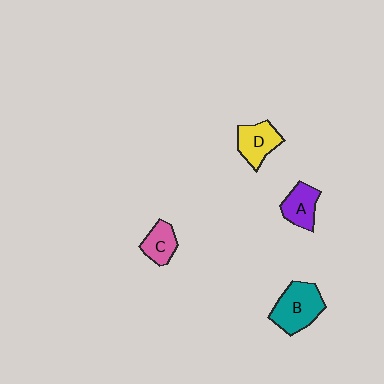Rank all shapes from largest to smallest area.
From largest to smallest: B (teal), D (yellow), A (purple), C (pink).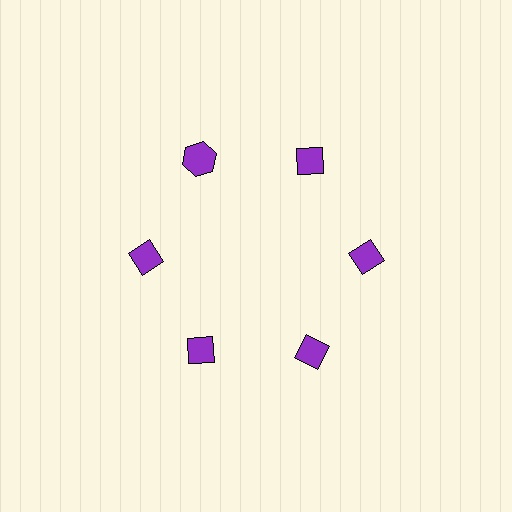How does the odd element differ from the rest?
It has a different shape: hexagon instead of diamond.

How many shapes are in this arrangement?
There are 6 shapes arranged in a ring pattern.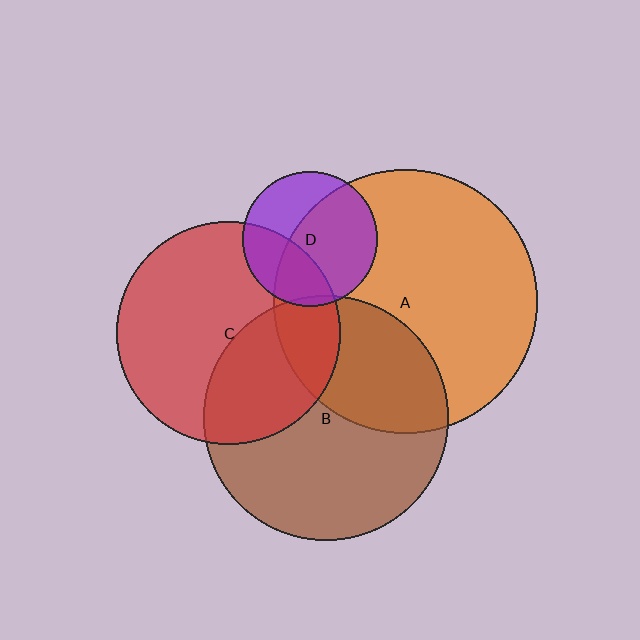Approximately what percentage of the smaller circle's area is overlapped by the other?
Approximately 5%.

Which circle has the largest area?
Circle A (orange).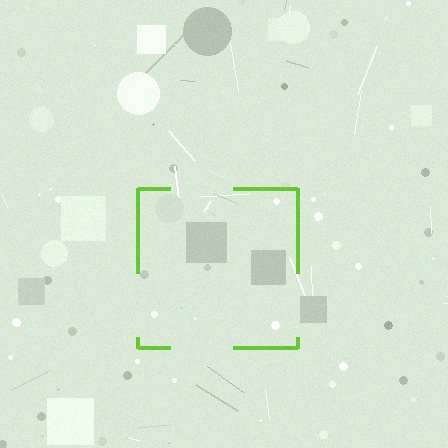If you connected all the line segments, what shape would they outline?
They would outline a square.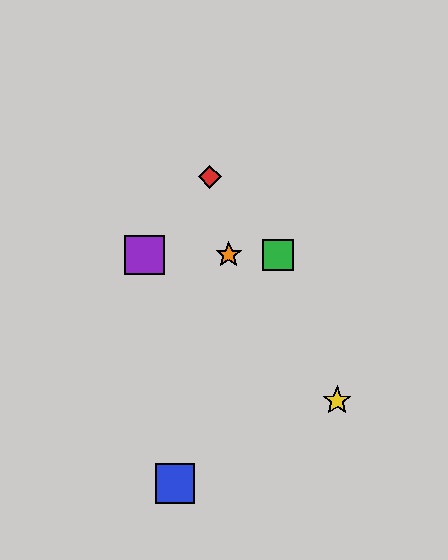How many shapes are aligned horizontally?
3 shapes (the green square, the purple square, the orange star) are aligned horizontally.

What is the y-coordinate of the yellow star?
The yellow star is at y≈401.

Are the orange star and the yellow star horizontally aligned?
No, the orange star is at y≈255 and the yellow star is at y≈401.